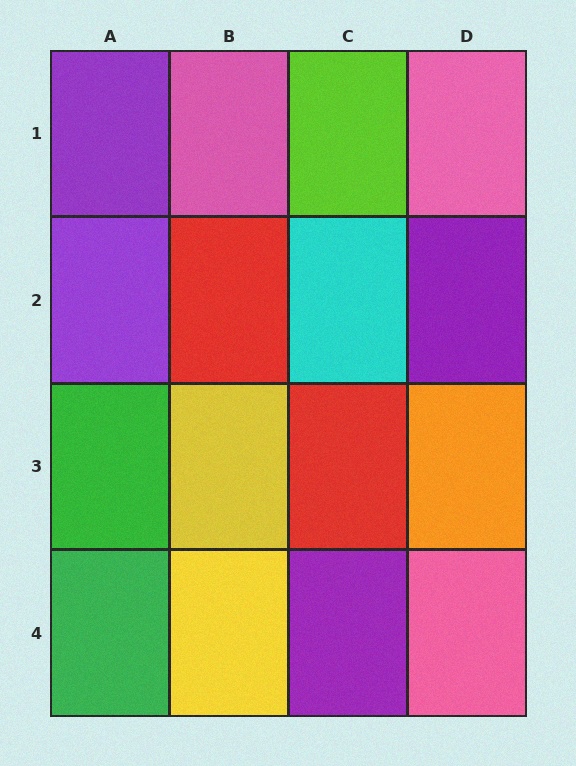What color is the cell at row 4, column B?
Yellow.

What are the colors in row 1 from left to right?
Purple, pink, lime, pink.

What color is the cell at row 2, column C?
Cyan.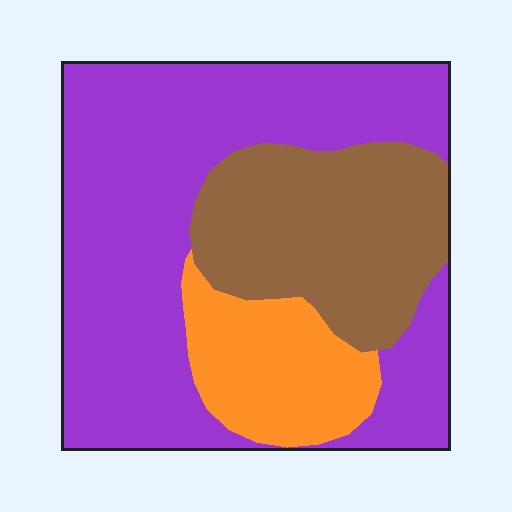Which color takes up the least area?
Orange, at roughly 15%.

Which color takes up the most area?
Purple, at roughly 55%.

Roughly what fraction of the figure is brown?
Brown covers roughly 25% of the figure.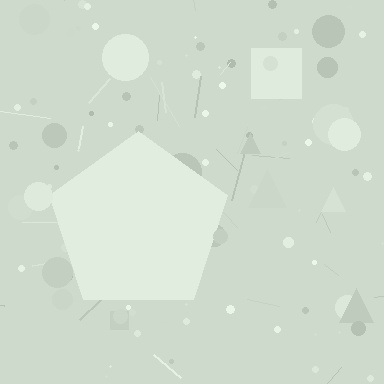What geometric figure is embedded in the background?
A pentagon is embedded in the background.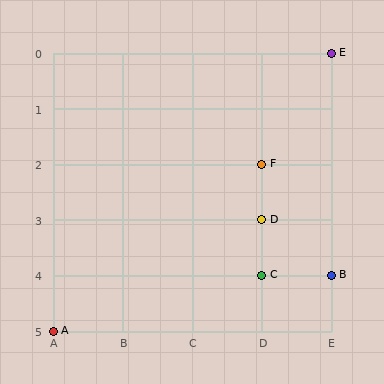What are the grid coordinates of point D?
Point D is at grid coordinates (D, 3).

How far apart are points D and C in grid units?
Points D and C are 1 row apart.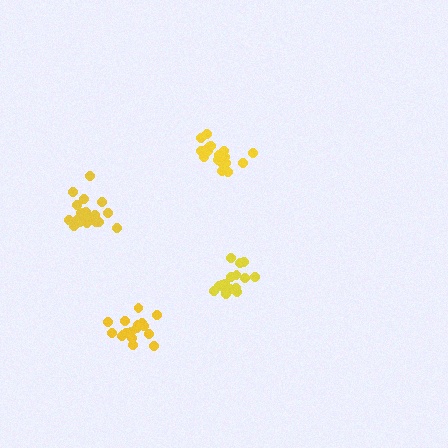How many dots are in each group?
Group 1: 19 dots, Group 2: 21 dots, Group 3: 21 dots, Group 4: 17 dots (78 total).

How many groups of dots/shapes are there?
There are 4 groups.